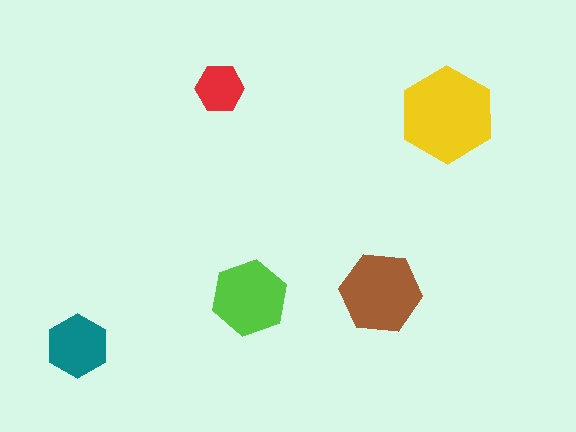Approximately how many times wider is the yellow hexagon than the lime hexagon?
About 1.5 times wider.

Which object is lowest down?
The teal hexagon is bottommost.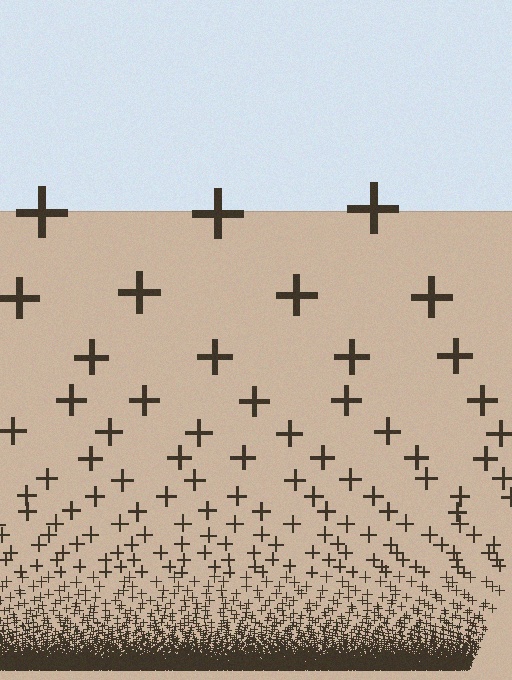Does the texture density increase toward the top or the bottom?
Density increases toward the bottom.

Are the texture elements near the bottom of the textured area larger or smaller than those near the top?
Smaller. The gradient is inverted — elements near the bottom are smaller and denser.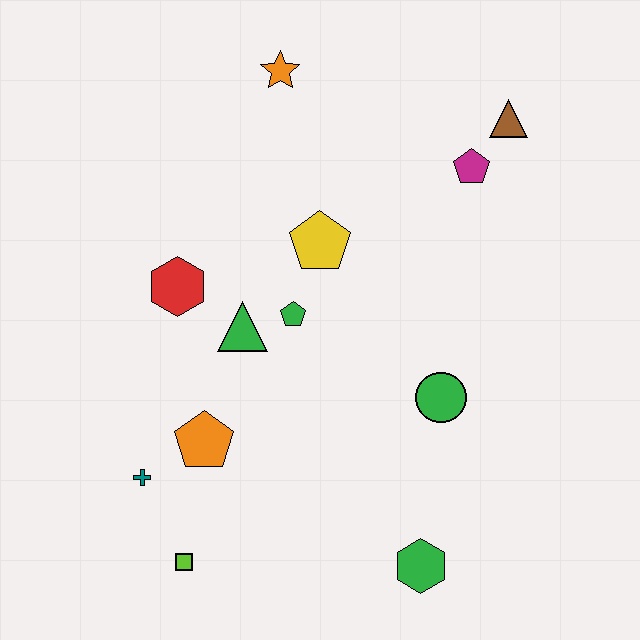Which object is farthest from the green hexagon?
The orange star is farthest from the green hexagon.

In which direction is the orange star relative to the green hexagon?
The orange star is above the green hexagon.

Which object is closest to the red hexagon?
The green triangle is closest to the red hexagon.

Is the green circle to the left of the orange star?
No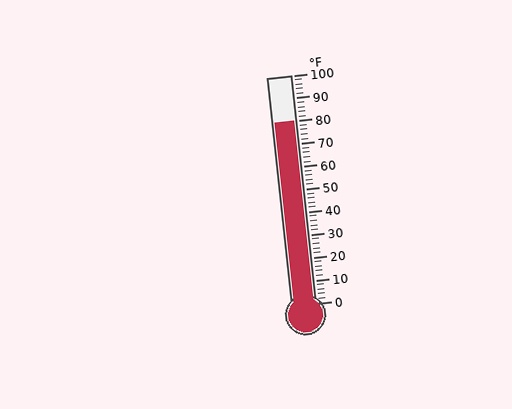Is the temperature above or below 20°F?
The temperature is above 20°F.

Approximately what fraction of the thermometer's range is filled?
The thermometer is filled to approximately 80% of its range.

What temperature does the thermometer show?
The thermometer shows approximately 80°F.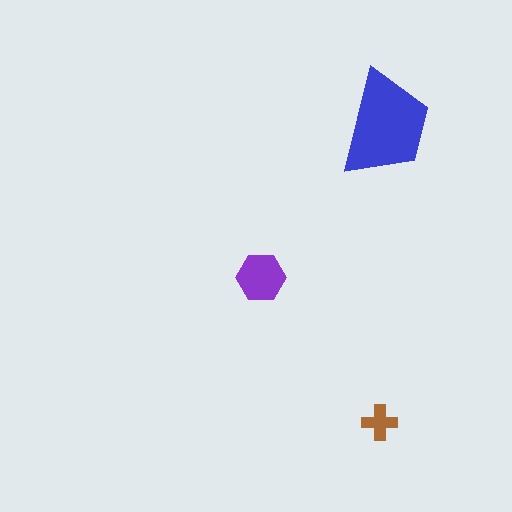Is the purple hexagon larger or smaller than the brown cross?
Larger.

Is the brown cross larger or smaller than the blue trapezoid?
Smaller.